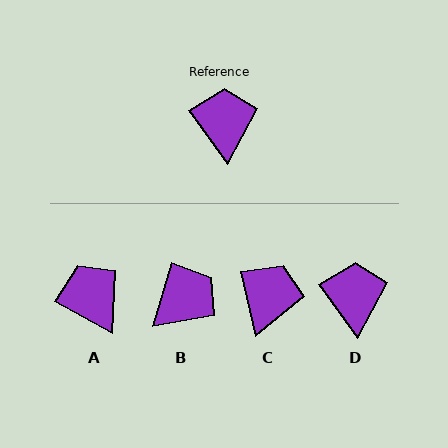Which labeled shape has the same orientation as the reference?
D.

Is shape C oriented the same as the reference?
No, it is off by about 23 degrees.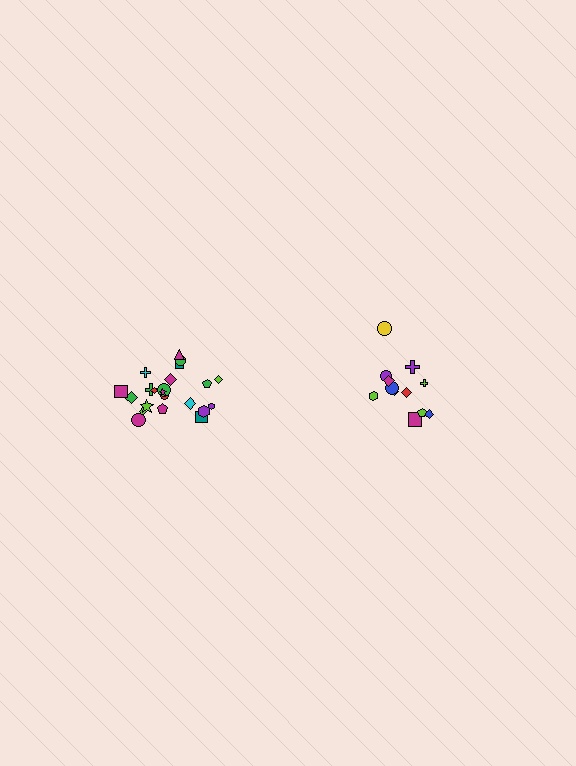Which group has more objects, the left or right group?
The left group.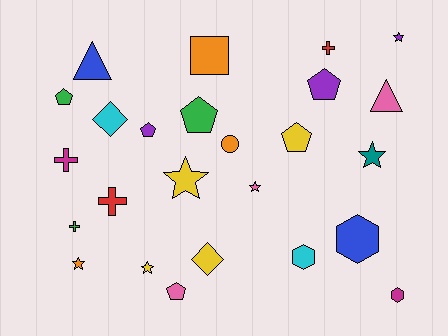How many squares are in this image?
There is 1 square.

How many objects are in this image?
There are 25 objects.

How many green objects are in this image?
There are 3 green objects.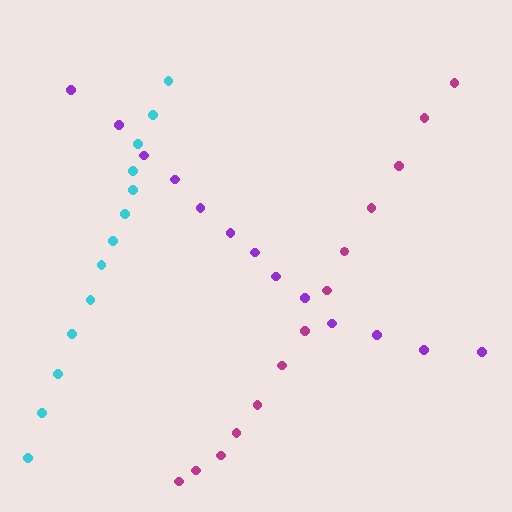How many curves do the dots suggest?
There are 3 distinct paths.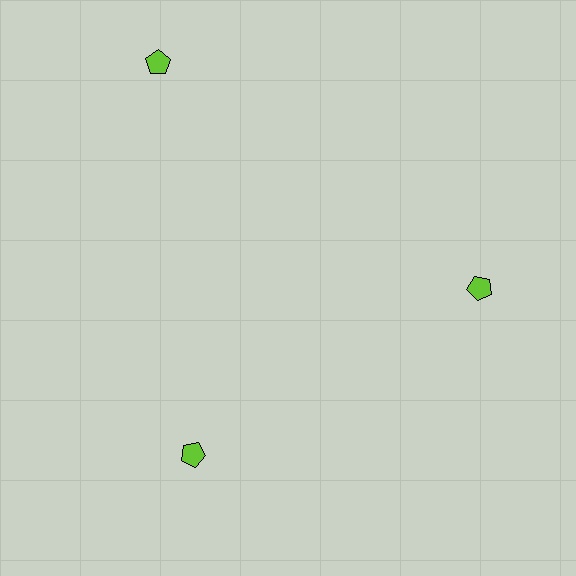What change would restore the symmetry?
The symmetry would be restored by moving it inward, back onto the ring so that all 3 pentagons sit at equal angles and equal distance from the center.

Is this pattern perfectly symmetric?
No. The 3 lime pentagons are arranged in a ring, but one element near the 11 o'clock position is pushed outward from the center, breaking the 3-fold rotational symmetry.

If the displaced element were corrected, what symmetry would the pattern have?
It would have 3-fold rotational symmetry — the pattern would map onto itself every 120 degrees.